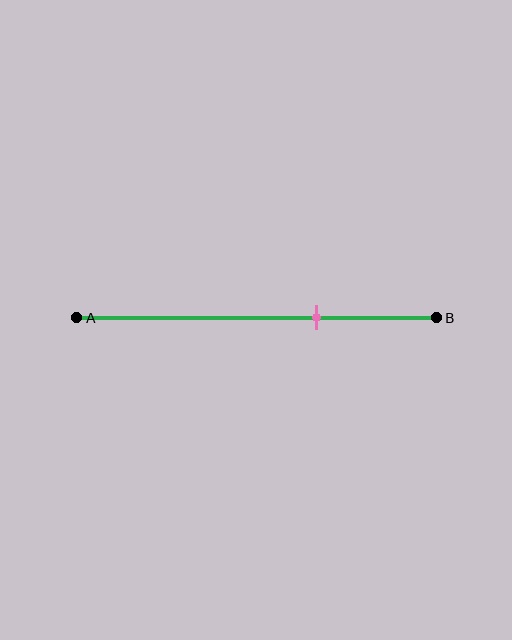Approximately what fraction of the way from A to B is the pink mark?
The pink mark is approximately 65% of the way from A to B.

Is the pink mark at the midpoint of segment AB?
No, the mark is at about 65% from A, not at the 50% midpoint.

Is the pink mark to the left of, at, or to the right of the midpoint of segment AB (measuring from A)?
The pink mark is to the right of the midpoint of segment AB.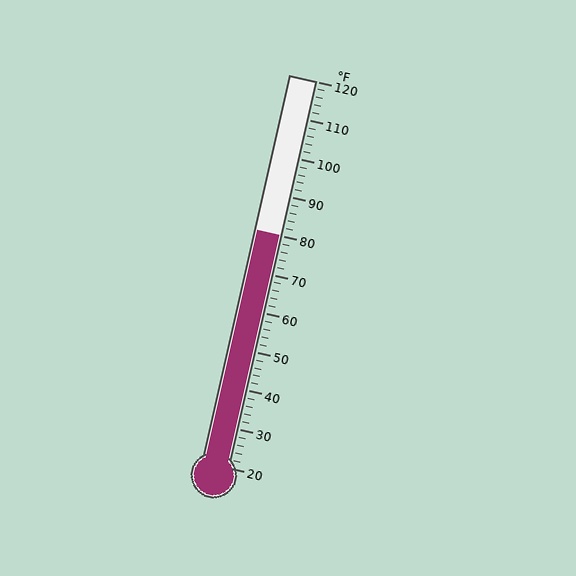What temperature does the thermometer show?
The thermometer shows approximately 80°F.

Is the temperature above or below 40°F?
The temperature is above 40°F.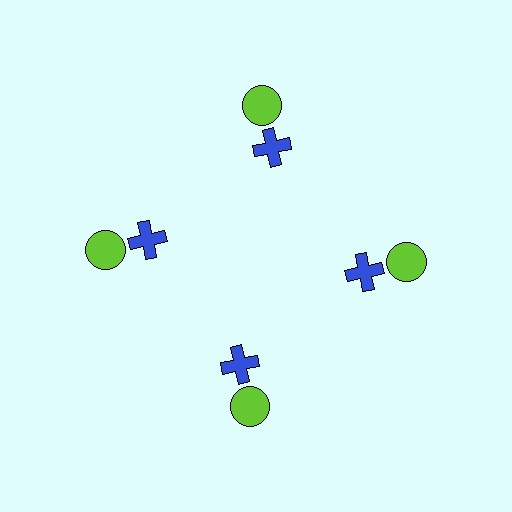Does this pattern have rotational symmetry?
Yes, this pattern has 4-fold rotational symmetry. It looks the same after rotating 90 degrees around the center.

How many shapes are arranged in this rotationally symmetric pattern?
There are 8 shapes, arranged in 4 groups of 2.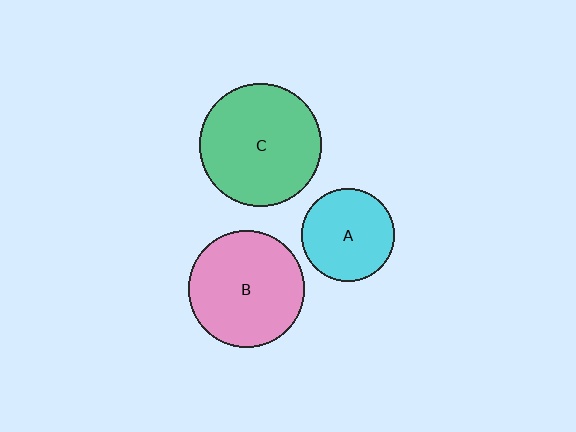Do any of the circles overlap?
No, none of the circles overlap.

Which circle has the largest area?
Circle C (green).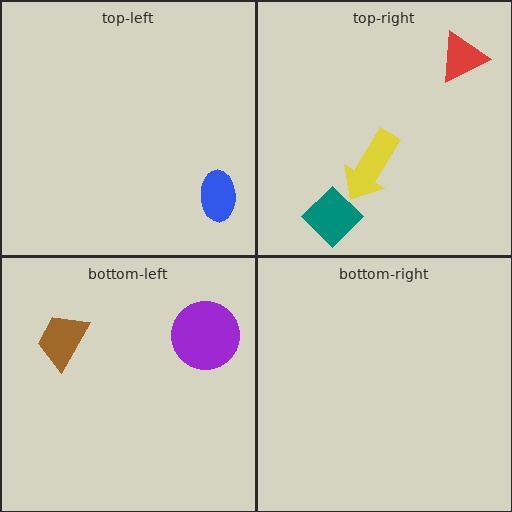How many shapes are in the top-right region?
3.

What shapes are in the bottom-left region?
The brown trapezoid, the purple circle.